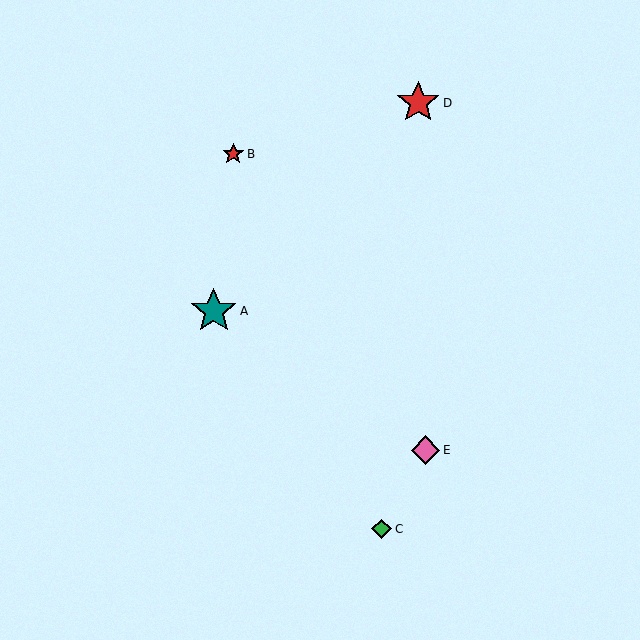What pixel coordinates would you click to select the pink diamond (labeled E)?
Click at (425, 450) to select the pink diamond E.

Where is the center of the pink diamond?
The center of the pink diamond is at (425, 450).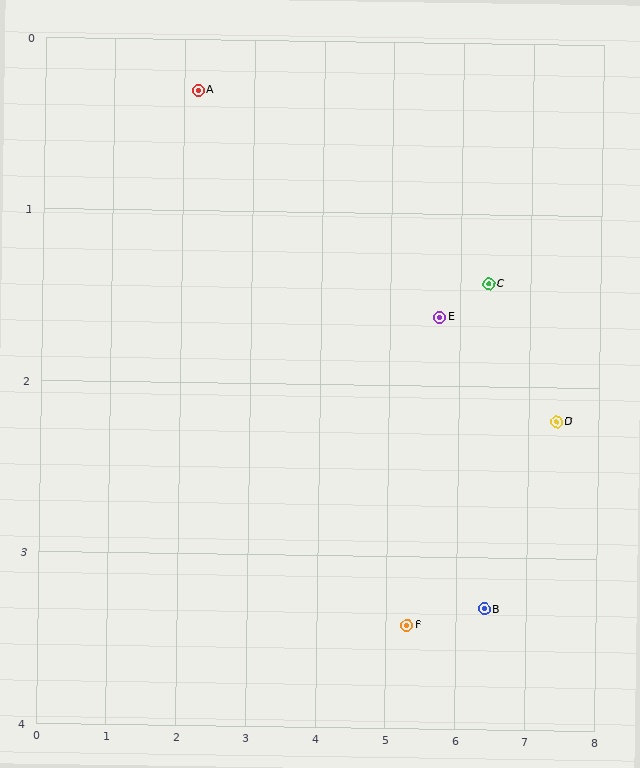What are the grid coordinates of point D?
Point D is at approximately (7.4, 2.2).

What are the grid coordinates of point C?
Point C is at approximately (6.4, 1.4).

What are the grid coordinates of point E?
Point E is at approximately (5.7, 1.6).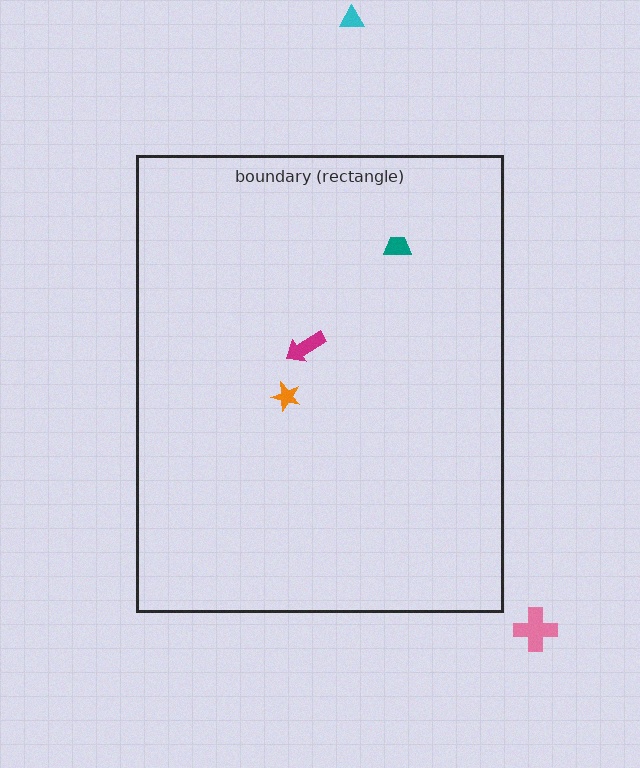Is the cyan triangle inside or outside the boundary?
Outside.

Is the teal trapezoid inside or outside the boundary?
Inside.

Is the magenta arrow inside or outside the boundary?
Inside.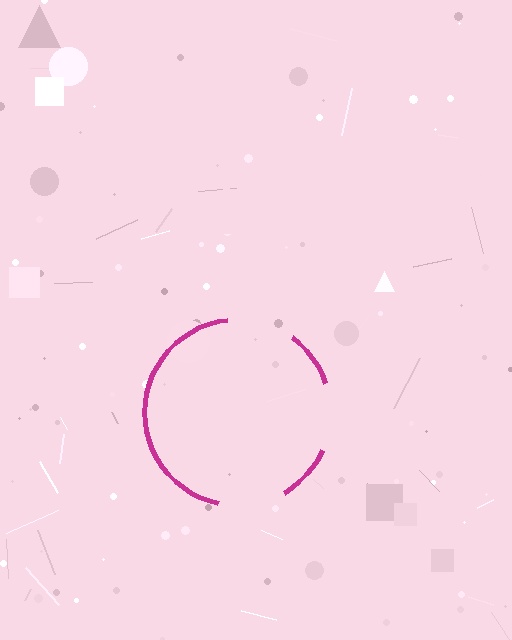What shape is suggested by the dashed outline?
The dashed outline suggests a circle.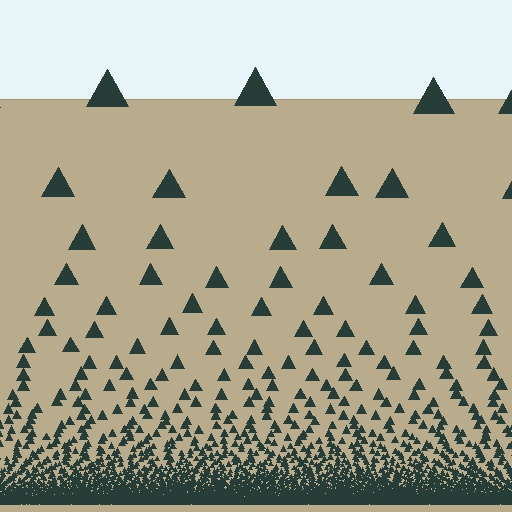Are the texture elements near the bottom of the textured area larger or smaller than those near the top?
Smaller. The gradient is inverted — elements near the bottom are smaller and denser.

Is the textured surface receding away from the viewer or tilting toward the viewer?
The surface appears to tilt toward the viewer. Texture elements get larger and sparser toward the top.